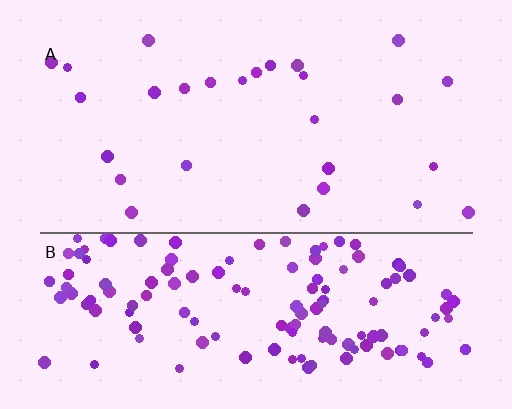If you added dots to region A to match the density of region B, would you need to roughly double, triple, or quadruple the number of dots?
Approximately quadruple.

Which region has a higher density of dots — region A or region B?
B (the bottom).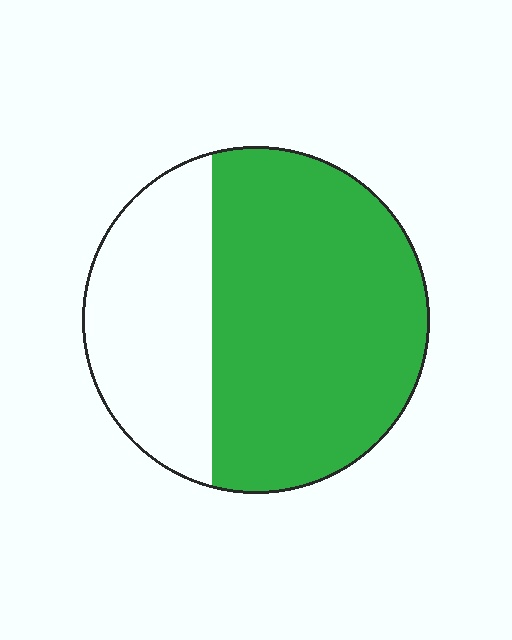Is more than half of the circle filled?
Yes.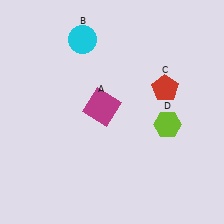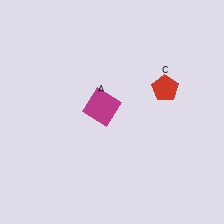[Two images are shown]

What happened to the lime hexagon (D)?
The lime hexagon (D) was removed in Image 2. It was in the bottom-right area of Image 1.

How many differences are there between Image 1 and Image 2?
There are 2 differences between the two images.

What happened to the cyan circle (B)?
The cyan circle (B) was removed in Image 2. It was in the top-left area of Image 1.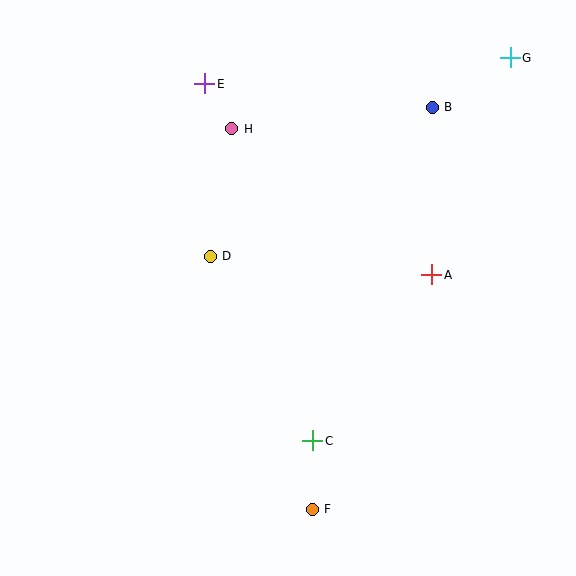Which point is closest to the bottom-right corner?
Point F is closest to the bottom-right corner.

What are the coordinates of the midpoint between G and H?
The midpoint between G and H is at (371, 93).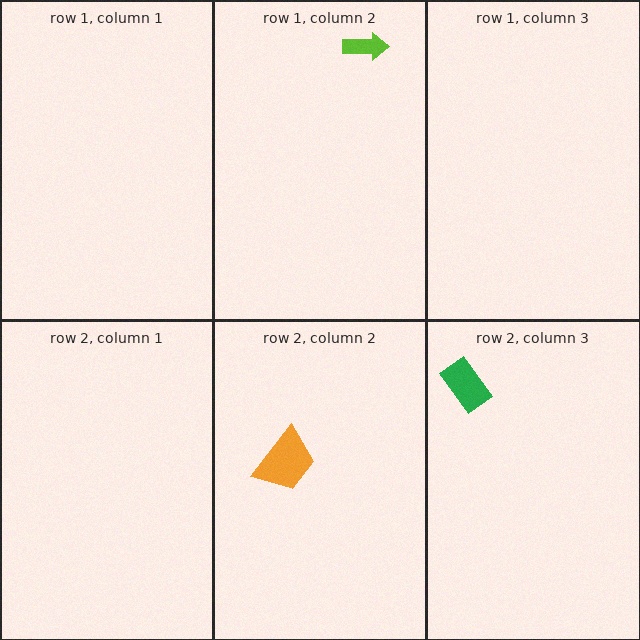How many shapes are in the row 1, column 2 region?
1.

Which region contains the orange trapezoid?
The row 2, column 2 region.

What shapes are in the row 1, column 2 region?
The lime arrow.